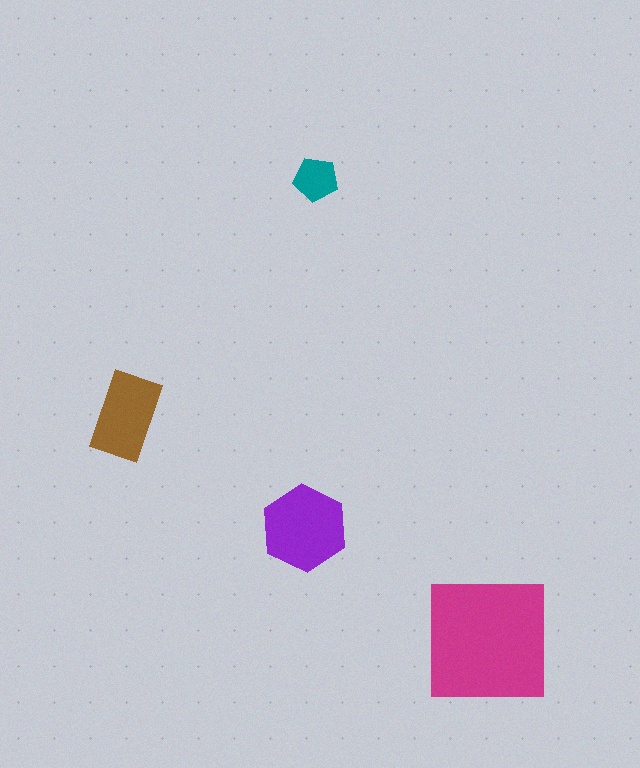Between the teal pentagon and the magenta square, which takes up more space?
The magenta square.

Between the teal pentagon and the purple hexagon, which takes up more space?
The purple hexagon.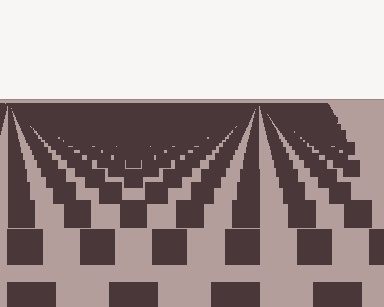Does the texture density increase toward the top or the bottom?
Density increases toward the top.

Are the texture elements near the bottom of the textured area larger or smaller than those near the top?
Larger. Near the bottom, elements are closer to the viewer and appear at a bigger on-screen size.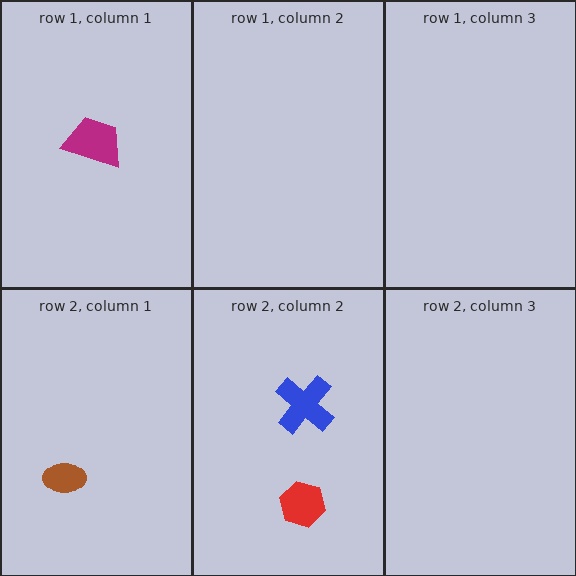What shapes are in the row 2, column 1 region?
The brown ellipse.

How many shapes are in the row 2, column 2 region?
2.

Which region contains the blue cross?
The row 2, column 2 region.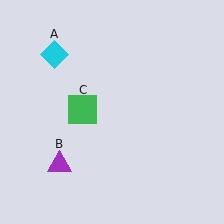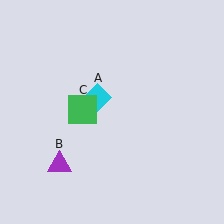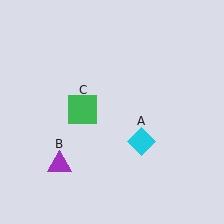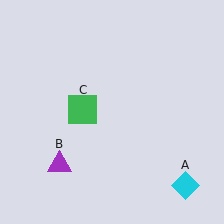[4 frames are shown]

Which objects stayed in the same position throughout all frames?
Purple triangle (object B) and green square (object C) remained stationary.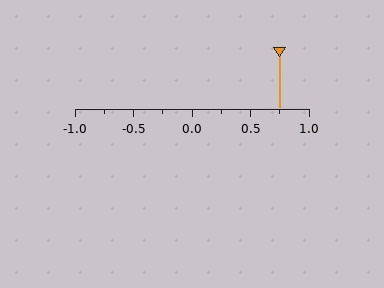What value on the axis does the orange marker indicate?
The marker indicates approximately 0.75.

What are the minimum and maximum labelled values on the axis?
The axis runs from -1.0 to 1.0.